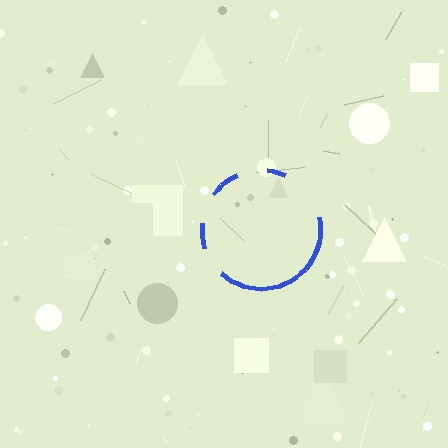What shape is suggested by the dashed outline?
The dashed outline suggests a circle.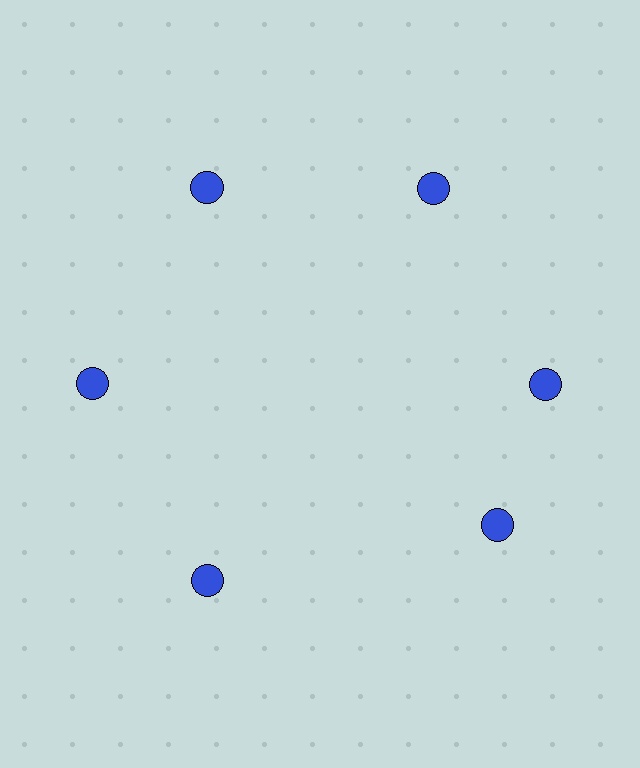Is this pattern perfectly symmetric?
No. The 6 blue circles are arranged in a ring, but one element near the 5 o'clock position is rotated out of alignment along the ring, breaking the 6-fold rotational symmetry.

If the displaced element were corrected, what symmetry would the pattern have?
It would have 6-fold rotational symmetry — the pattern would map onto itself every 60 degrees.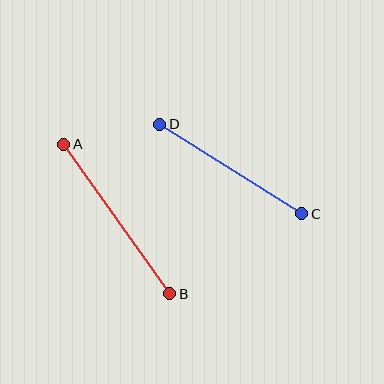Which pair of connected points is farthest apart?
Points A and B are farthest apart.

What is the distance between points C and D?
The distance is approximately 168 pixels.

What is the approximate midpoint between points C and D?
The midpoint is at approximately (231, 169) pixels.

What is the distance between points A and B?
The distance is approximately 183 pixels.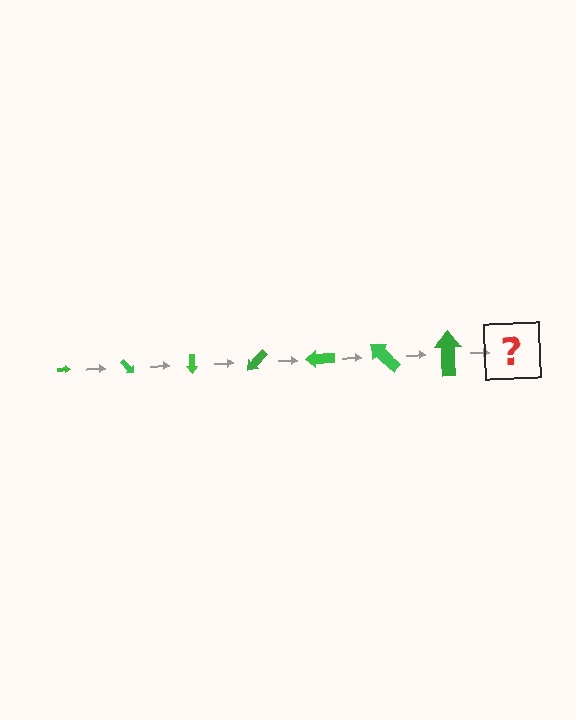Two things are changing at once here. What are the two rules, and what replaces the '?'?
The two rules are that the arrow grows larger each step and it rotates 45 degrees each step. The '?' should be an arrow, larger than the previous one and rotated 315 degrees from the start.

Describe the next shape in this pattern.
It should be an arrow, larger than the previous one and rotated 315 degrees from the start.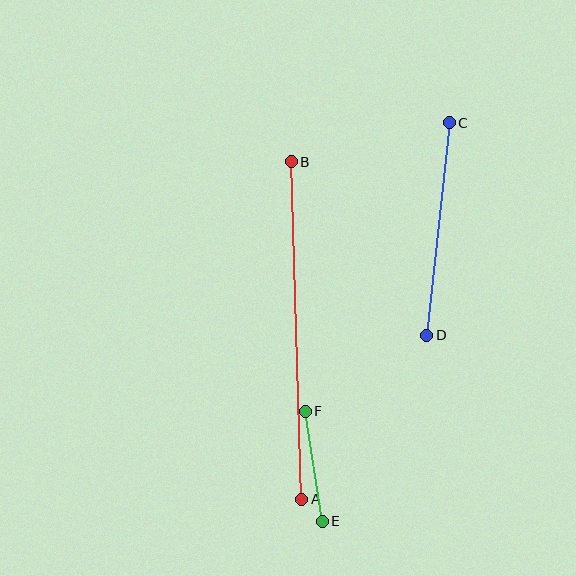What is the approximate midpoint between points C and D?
The midpoint is at approximately (438, 229) pixels.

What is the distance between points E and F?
The distance is approximately 111 pixels.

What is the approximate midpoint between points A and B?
The midpoint is at approximately (297, 331) pixels.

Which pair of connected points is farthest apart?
Points A and B are farthest apart.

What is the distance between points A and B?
The distance is approximately 338 pixels.